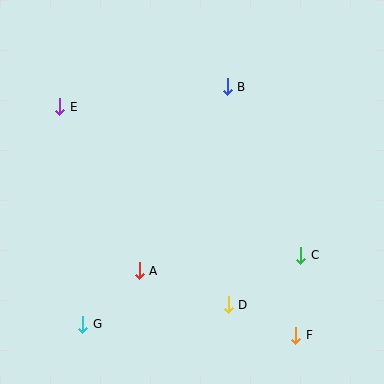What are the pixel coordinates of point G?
Point G is at (83, 324).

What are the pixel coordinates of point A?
Point A is at (139, 271).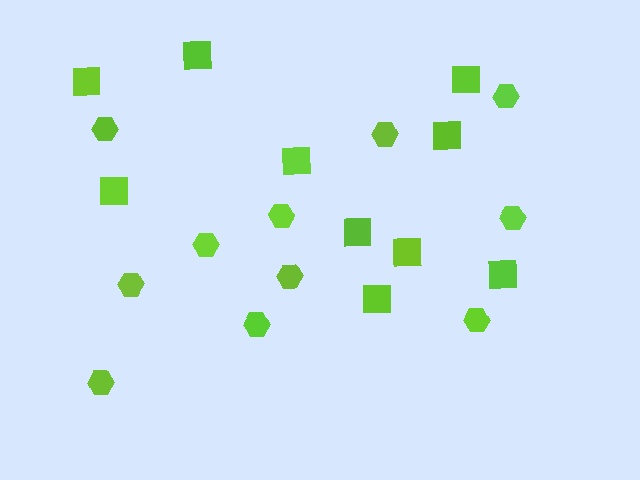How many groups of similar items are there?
There are 2 groups: one group of hexagons (11) and one group of squares (10).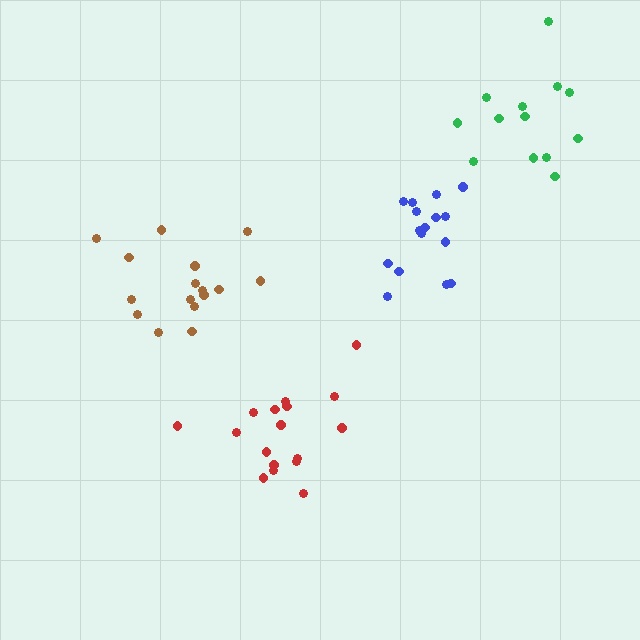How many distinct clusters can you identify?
There are 4 distinct clusters.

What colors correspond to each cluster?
The clusters are colored: brown, blue, red, green.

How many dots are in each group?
Group 1: 16 dots, Group 2: 16 dots, Group 3: 17 dots, Group 4: 13 dots (62 total).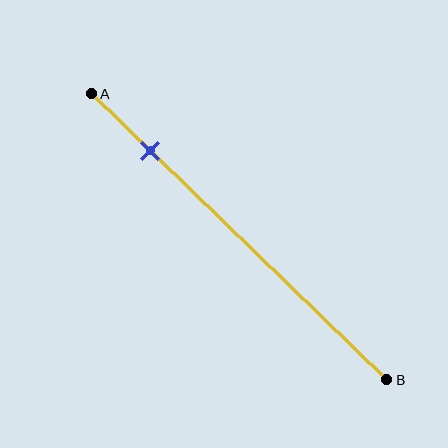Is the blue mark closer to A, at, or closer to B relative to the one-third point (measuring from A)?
The blue mark is closer to point A than the one-third point of segment AB.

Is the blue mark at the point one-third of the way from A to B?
No, the mark is at about 20% from A, not at the 33% one-third point.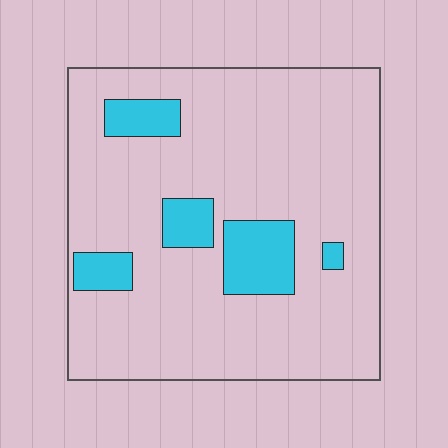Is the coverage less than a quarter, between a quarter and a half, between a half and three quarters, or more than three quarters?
Less than a quarter.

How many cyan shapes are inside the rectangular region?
5.